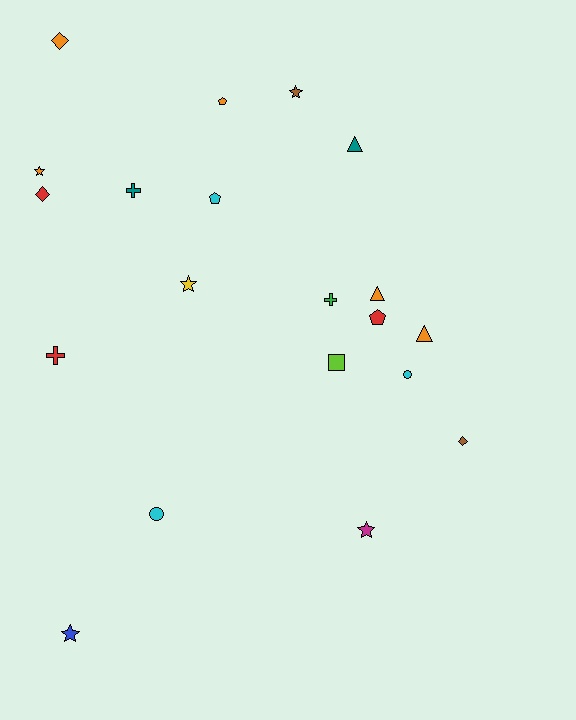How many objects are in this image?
There are 20 objects.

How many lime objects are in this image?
There is 1 lime object.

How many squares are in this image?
There is 1 square.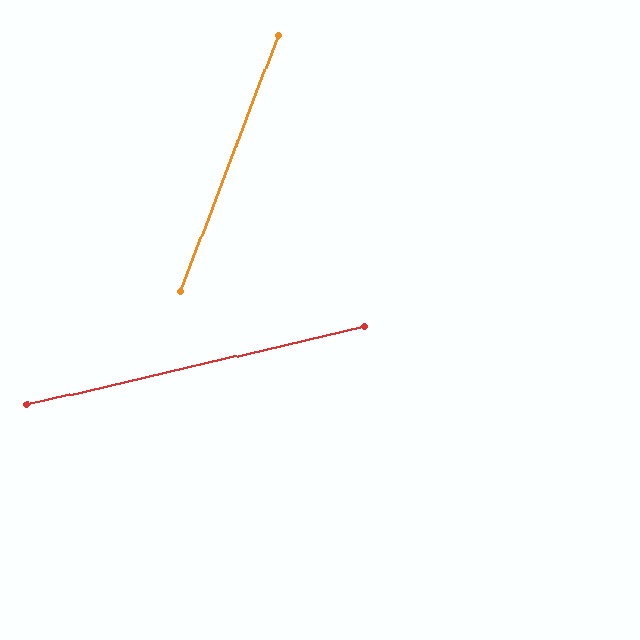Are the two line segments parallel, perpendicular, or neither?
Neither parallel nor perpendicular — they differ by about 56°.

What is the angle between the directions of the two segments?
Approximately 56 degrees.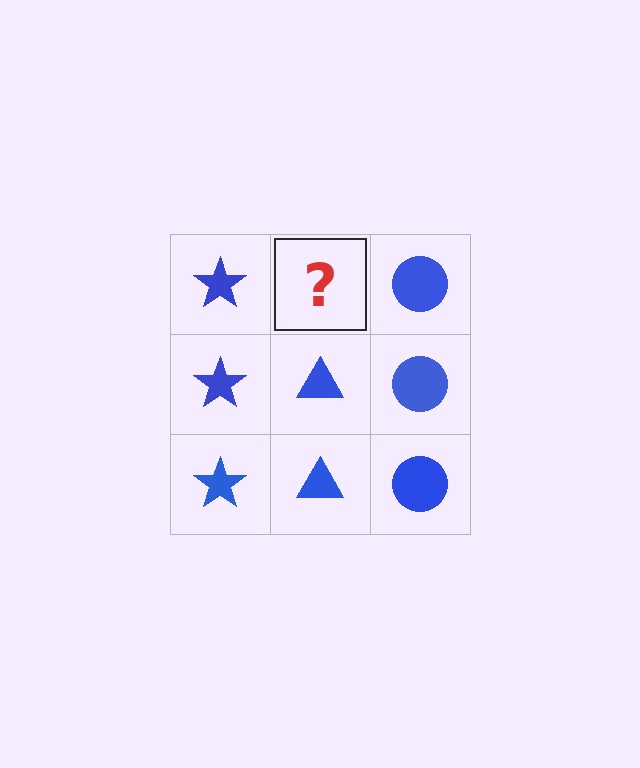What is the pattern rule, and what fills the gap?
The rule is that each column has a consistent shape. The gap should be filled with a blue triangle.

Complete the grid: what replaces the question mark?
The question mark should be replaced with a blue triangle.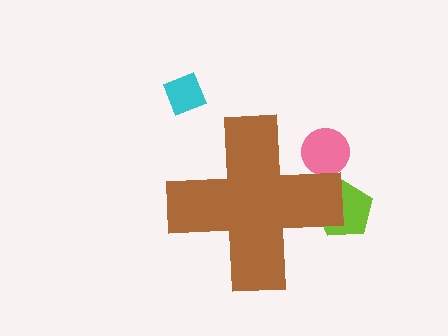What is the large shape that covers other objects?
A brown cross.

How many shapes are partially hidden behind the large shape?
2 shapes are partially hidden.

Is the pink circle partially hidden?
Yes, the pink circle is partially hidden behind the brown cross.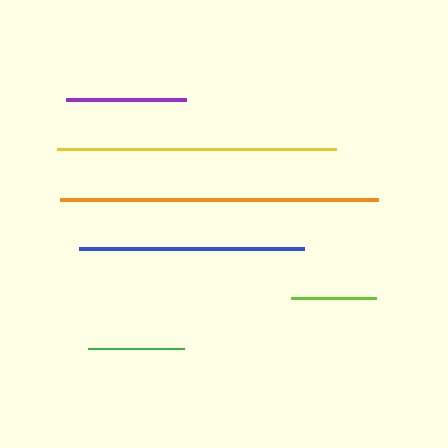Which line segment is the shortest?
The lime line is the shortest at approximately 85 pixels.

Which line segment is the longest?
The orange line is the longest at approximately 318 pixels.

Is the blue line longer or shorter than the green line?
The blue line is longer than the green line.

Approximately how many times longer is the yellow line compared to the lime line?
The yellow line is approximately 3.3 times the length of the lime line.